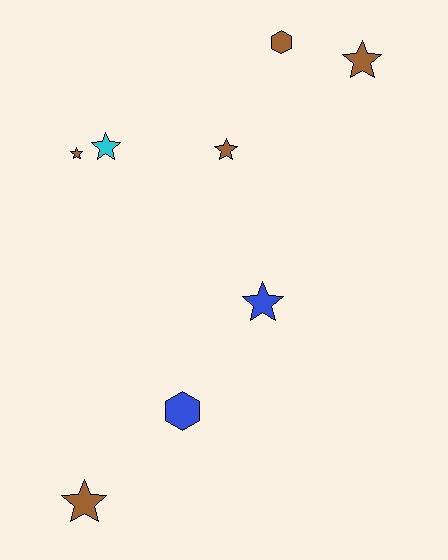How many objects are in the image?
There are 8 objects.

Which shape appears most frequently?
Star, with 6 objects.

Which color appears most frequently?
Brown, with 5 objects.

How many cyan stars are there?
There is 1 cyan star.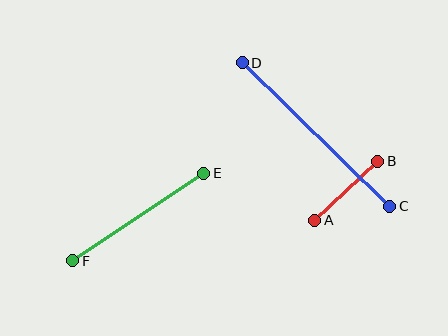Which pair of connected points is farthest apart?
Points C and D are farthest apart.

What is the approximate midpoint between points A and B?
The midpoint is at approximately (346, 191) pixels.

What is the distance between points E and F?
The distance is approximately 157 pixels.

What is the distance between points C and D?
The distance is approximately 206 pixels.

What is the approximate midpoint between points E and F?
The midpoint is at approximately (138, 217) pixels.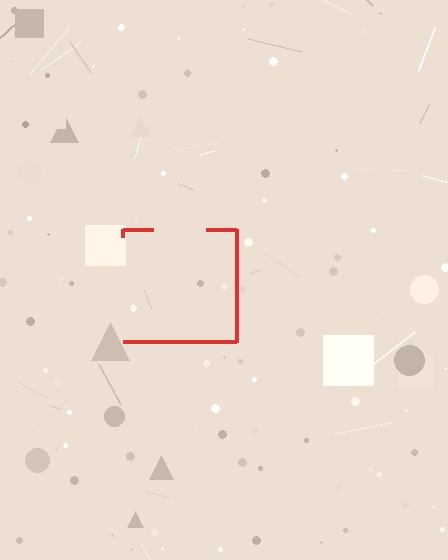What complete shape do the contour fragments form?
The contour fragments form a square.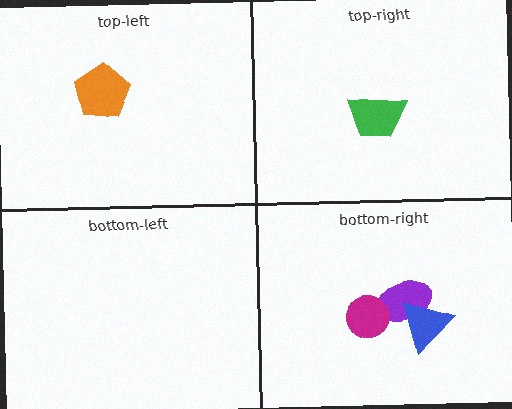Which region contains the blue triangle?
The bottom-right region.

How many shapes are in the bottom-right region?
3.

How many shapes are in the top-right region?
1.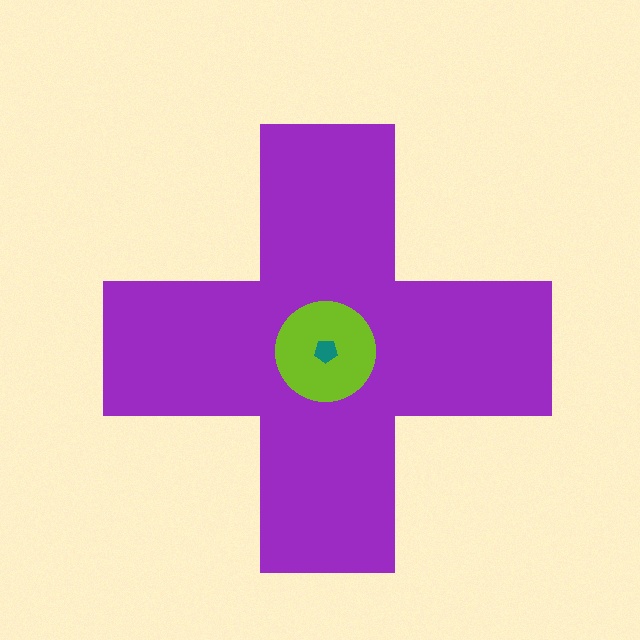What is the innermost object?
The teal pentagon.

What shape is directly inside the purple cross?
The lime circle.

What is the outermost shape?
The purple cross.